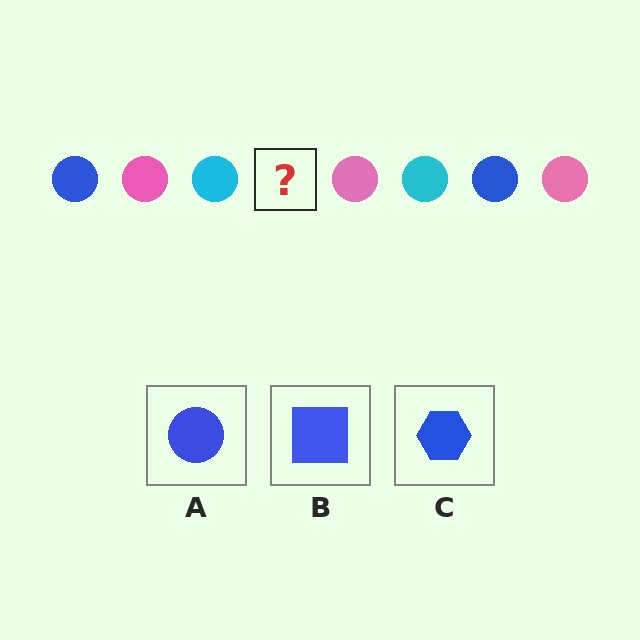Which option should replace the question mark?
Option A.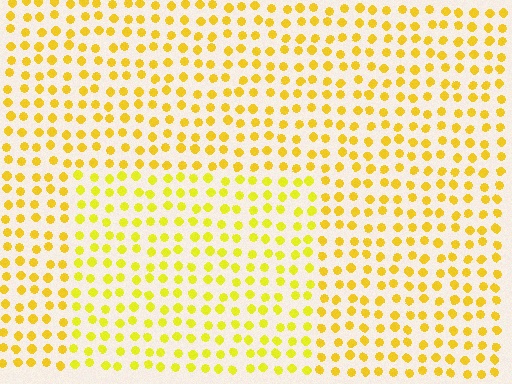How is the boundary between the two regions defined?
The boundary is defined purely by a slight shift in hue (about 15 degrees). Spacing, size, and orientation are identical on both sides.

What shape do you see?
I see a rectangle.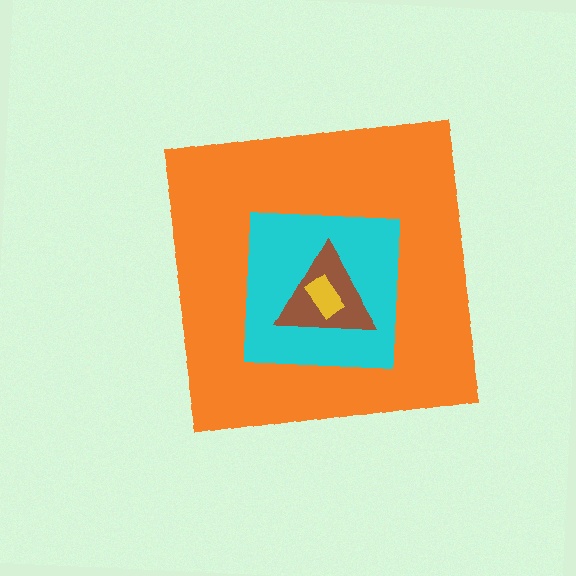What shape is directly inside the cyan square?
The brown triangle.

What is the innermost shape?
The yellow rectangle.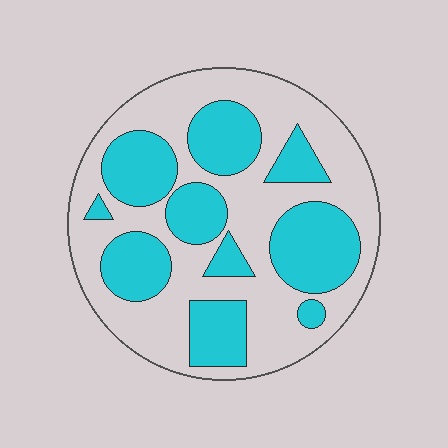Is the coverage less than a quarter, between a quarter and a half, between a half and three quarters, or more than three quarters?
Between a quarter and a half.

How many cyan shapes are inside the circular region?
10.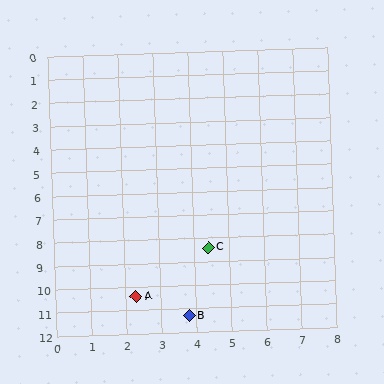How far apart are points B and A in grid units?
Points B and A are about 1.7 grid units apart.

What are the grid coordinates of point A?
Point A is at approximately (2.3, 10.4).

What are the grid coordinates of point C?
Point C is at approximately (4.4, 8.4).